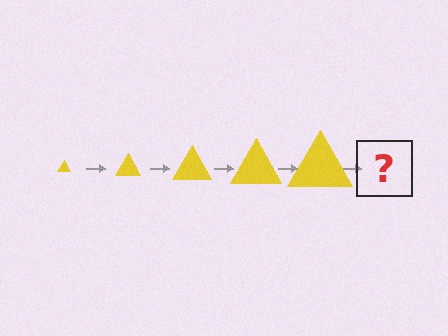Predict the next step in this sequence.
The next step is a yellow triangle, larger than the previous one.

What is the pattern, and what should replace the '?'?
The pattern is that the triangle gets progressively larger each step. The '?' should be a yellow triangle, larger than the previous one.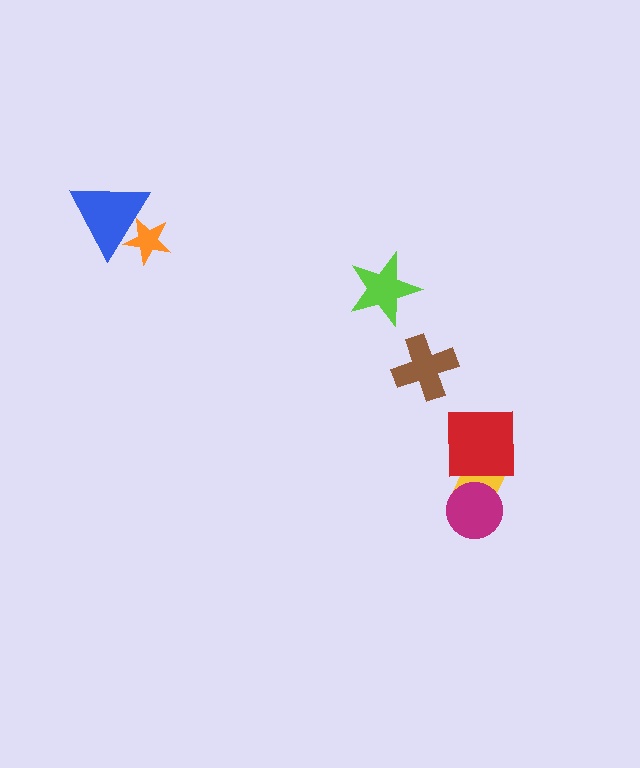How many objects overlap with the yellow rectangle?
2 objects overlap with the yellow rectangle.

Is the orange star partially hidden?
Yes, it is partially covered by another shape.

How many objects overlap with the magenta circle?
1 object overlaps with the magenta circle.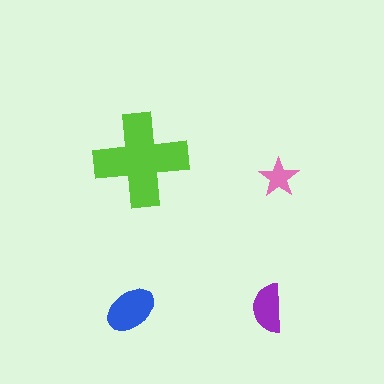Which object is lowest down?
The blue ellipse is bottommost.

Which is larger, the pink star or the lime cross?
The lime cross.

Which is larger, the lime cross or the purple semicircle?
The lime cross.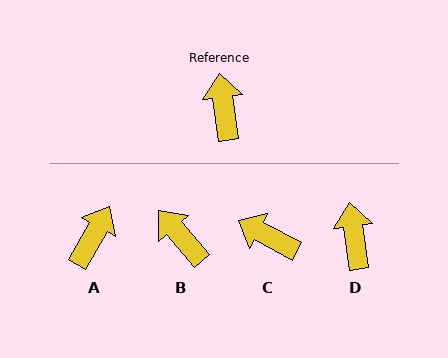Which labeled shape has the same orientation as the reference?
D.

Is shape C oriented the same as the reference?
No, it is off by about 54 degrees.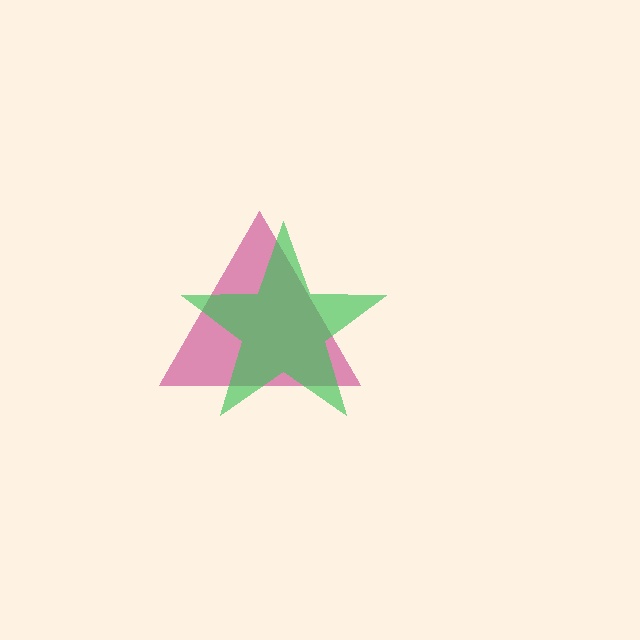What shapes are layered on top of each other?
The layered shapes are: a magenta triangle, a green star.